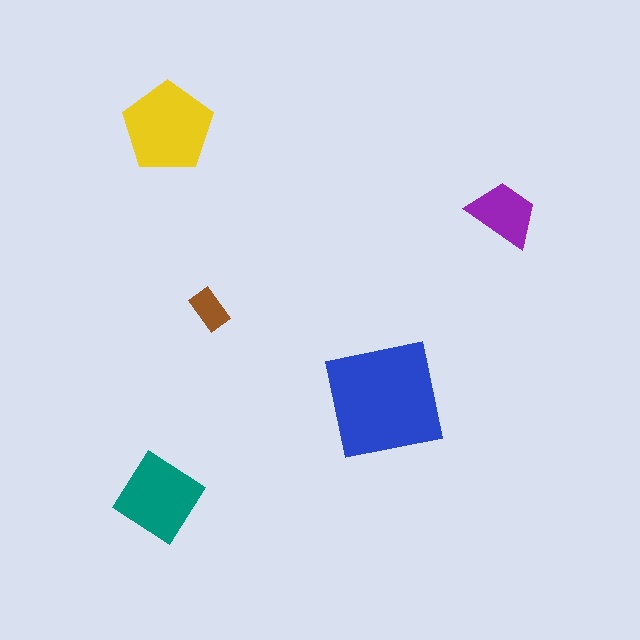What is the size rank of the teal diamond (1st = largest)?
3rd.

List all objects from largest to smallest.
The blue square, the yellow pentagon, the teal diamond, the purple trapezoid, the brown rectangle.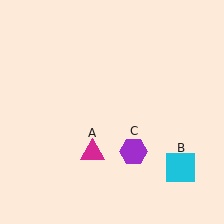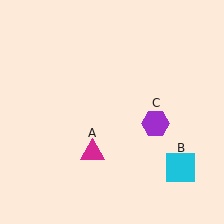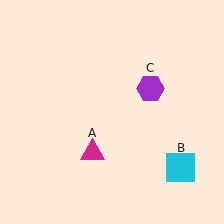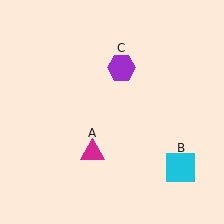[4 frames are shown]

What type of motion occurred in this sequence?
The purple hexagon (object C) rotated counterclockwise around the center of the scene.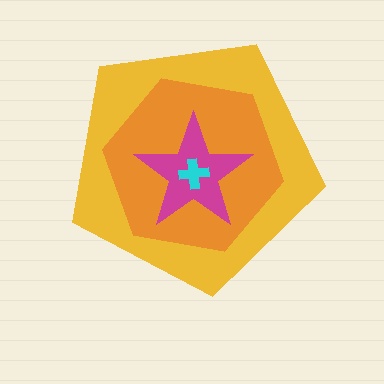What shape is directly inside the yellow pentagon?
The orange hexagon.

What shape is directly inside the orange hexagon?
The magenta star.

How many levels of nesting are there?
4.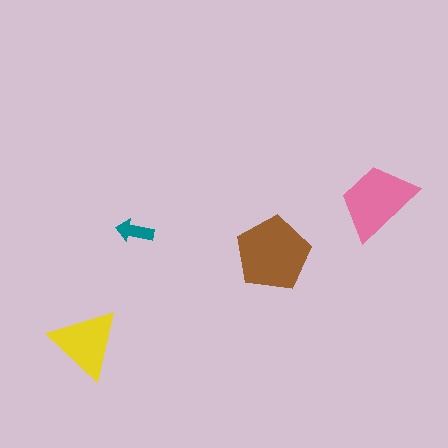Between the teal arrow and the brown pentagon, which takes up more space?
The brown pentagon.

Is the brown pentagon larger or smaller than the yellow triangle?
Larger.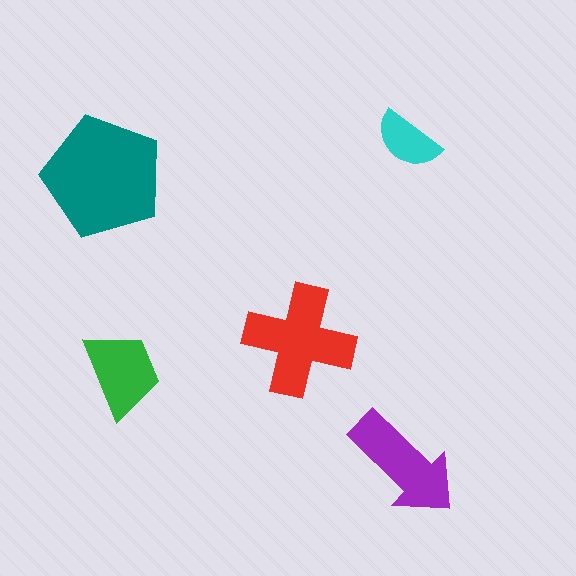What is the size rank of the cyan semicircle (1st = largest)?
5th.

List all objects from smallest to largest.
The cyan semicircle, the green trapezoid, the purple arrow, the red cross, the teal pentagon.